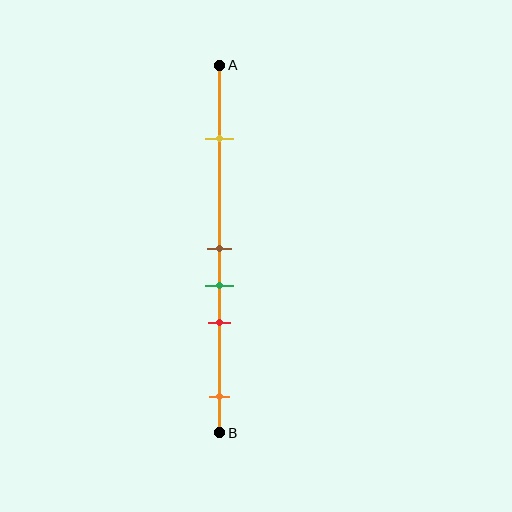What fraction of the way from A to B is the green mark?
The green mark is approximately 60% (0.6) of the way from A to B.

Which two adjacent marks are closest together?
The brown and green marks are the closest adjacent pair.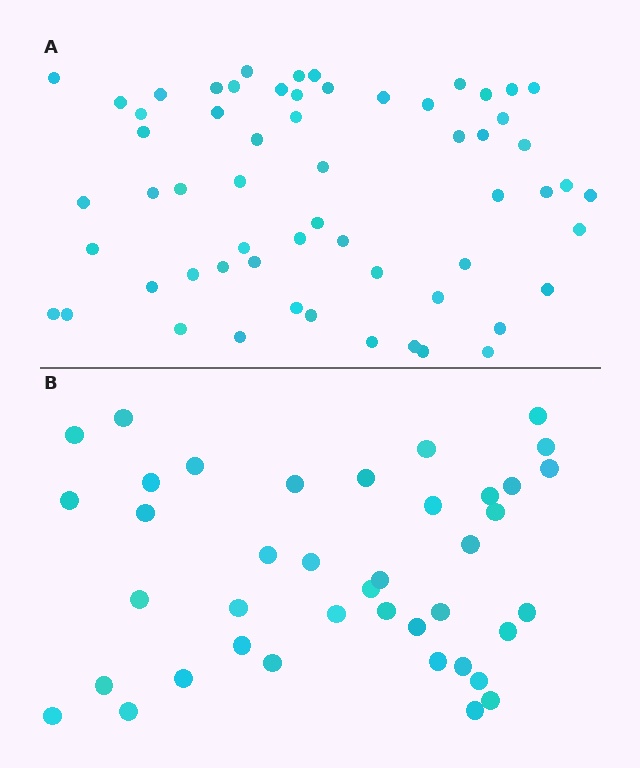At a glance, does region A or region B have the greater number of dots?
Region A (the top region) has more dots.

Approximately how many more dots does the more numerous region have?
Region A has approximately 20 more dots than region B.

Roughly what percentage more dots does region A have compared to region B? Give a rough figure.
About 50% more.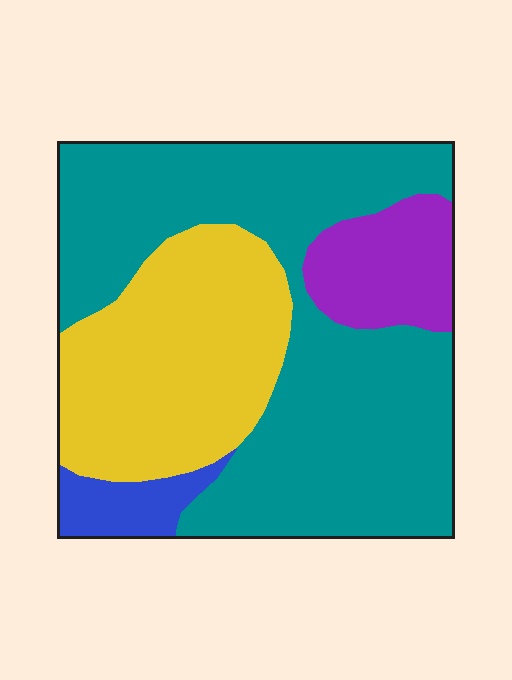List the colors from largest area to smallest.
From largest to smallest: teal, yellow, purple, blue.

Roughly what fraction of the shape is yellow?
Yellow covers about 30% of the shape.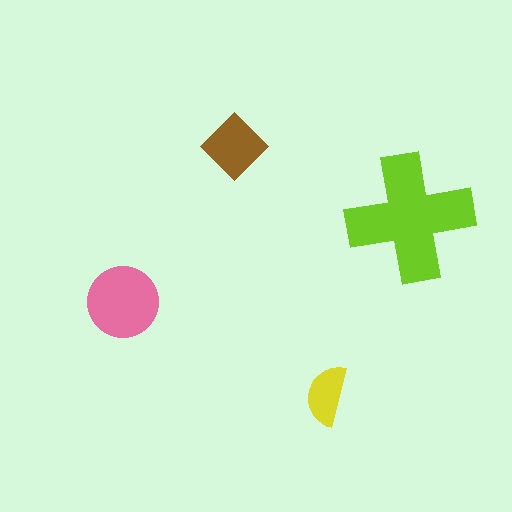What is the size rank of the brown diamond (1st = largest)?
3rd.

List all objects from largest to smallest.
The lime cross, the pink circle, the brown diamond, the yellow semicircle.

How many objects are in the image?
There are 4 objects in the image.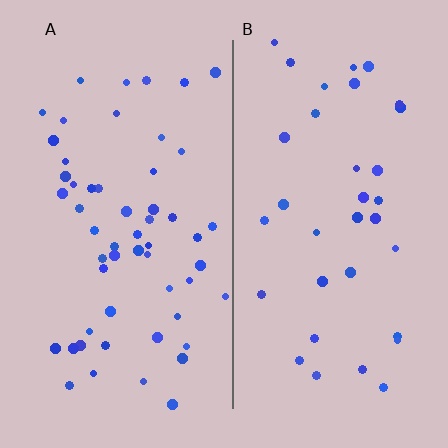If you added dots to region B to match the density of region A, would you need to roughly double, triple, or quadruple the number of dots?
Approximately double.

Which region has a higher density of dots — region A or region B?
A (the left).